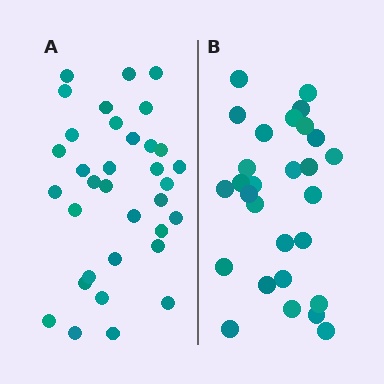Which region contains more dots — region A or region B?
Region A (the left region) has more dots.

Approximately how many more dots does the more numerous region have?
Region A has about 6 more dots than region B.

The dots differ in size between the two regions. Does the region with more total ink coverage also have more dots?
No. Region B has more total ink coverage because its dots are larger, but region A actually contains more individual dots. Total area can be misleading — the number of items is what matters here.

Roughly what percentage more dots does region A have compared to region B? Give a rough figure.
About 20% more.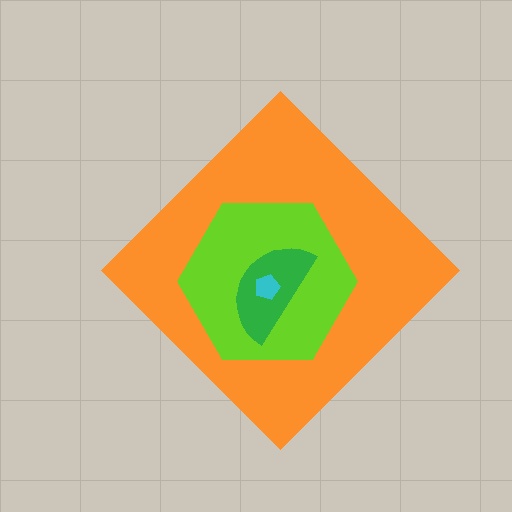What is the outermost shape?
The orange diamond.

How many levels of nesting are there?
4.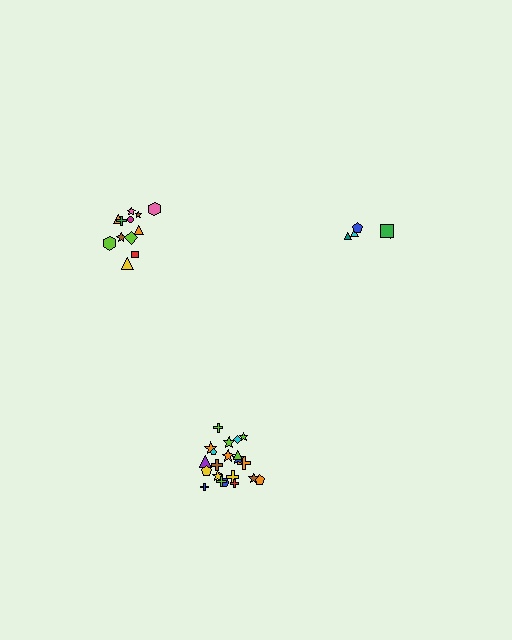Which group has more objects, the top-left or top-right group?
The top-left group.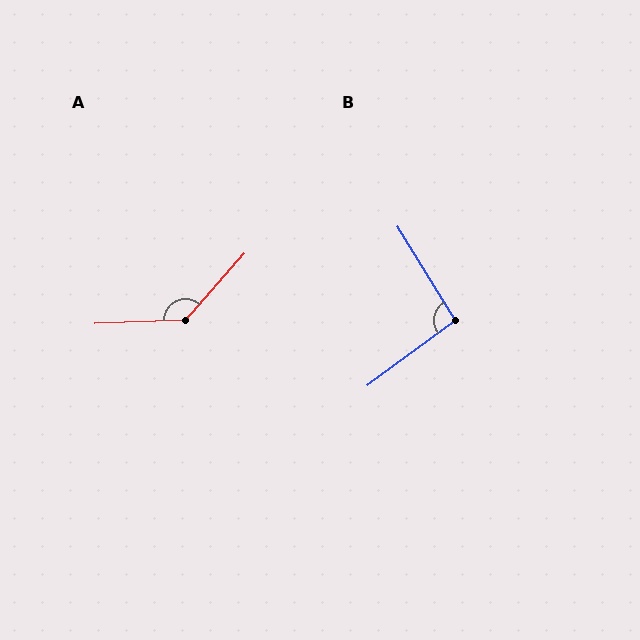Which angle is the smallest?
B, at approximately 95 degrees.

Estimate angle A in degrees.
Approximately 134 degrees.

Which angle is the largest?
A, at approximately 134 degrees.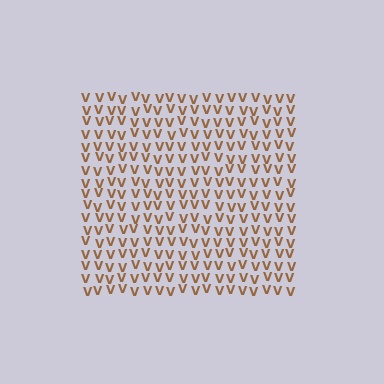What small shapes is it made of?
It is made of small letter V's.